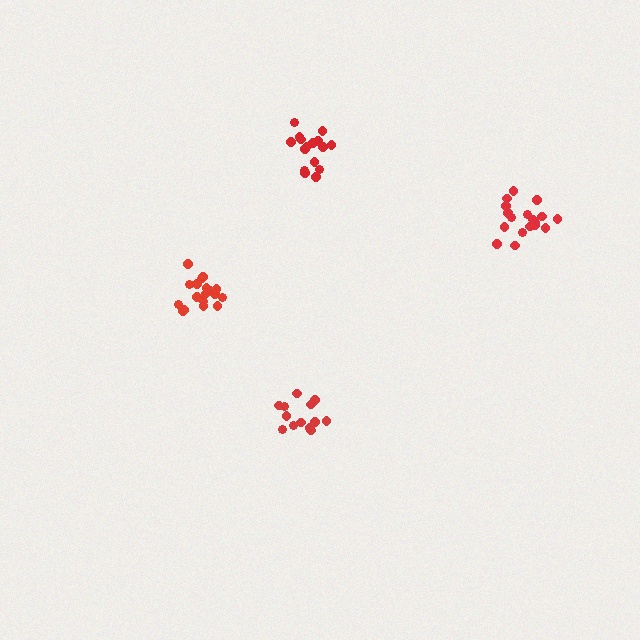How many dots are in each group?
Group 1: 18 dots, Group 2: 19 dots, Group 3: 16 dots, Group 4: 13 dots (66 total).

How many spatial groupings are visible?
There are 4 spatial groupings.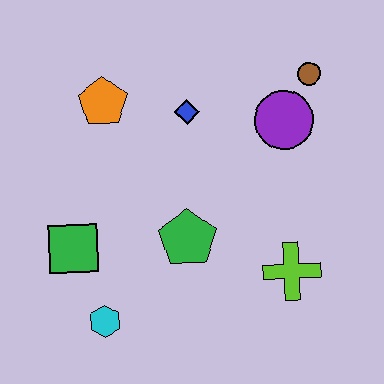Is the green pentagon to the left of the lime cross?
Yes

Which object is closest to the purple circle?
The brown circle is closest to the purple circle.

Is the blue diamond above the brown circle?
No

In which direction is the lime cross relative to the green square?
The lime cross is to the right of the green square.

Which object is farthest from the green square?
The brown circle is farthest from the green square.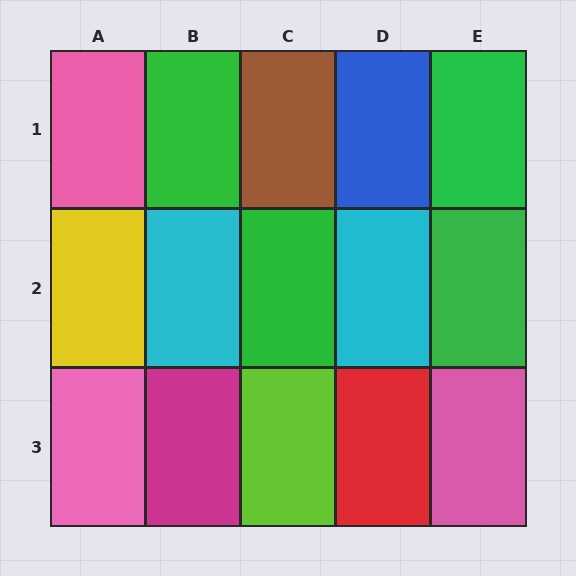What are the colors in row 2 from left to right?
Yellow, cyan, green, cyan, green.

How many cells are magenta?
1 cell is magenta.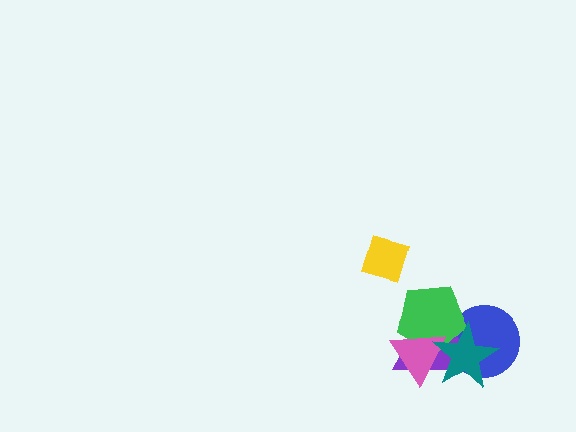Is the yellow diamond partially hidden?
No, no other shape covers it.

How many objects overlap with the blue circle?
3 objects overlap with the blue circle.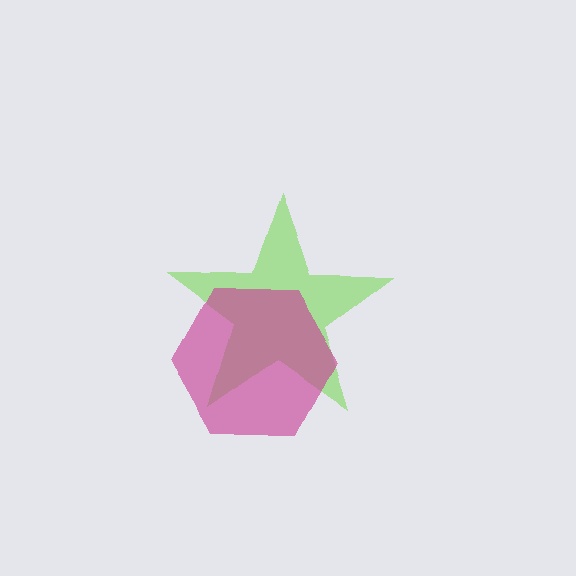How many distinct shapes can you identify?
There are 2 distinct shapes: a lime star, a magenta hexagon.